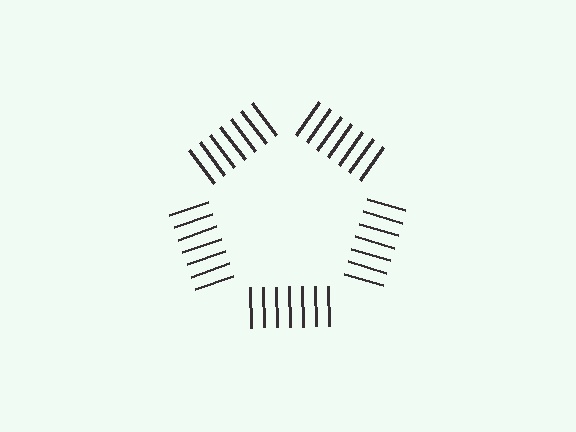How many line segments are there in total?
35 — 7 along each of the 5 edges.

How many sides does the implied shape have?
5 sides — the line-ends trace a pentagon.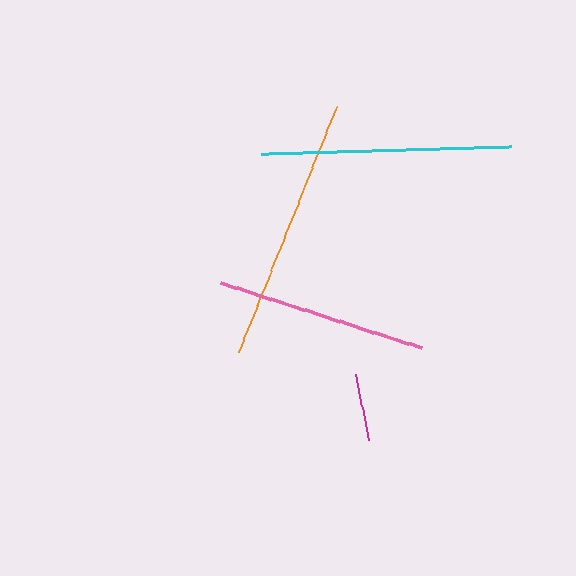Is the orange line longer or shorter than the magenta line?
The orange line is longer than the magenta line.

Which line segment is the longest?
The orange line is the longest at approximately 265 pixels.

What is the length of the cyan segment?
The cyan segment is approximately 250 pixels long.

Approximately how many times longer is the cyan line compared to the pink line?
The cyan line is approximately 1.2 times the length of the pink line.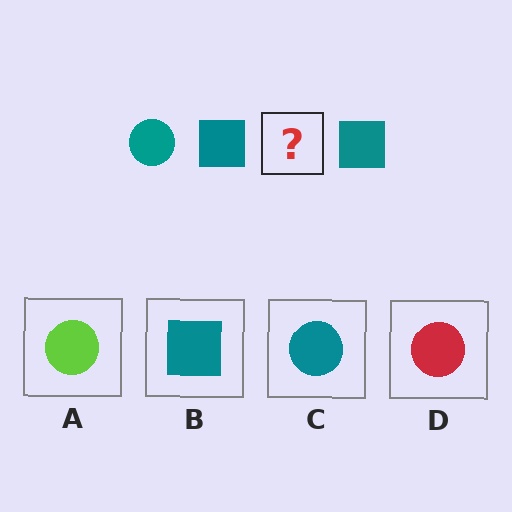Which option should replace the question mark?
Option C.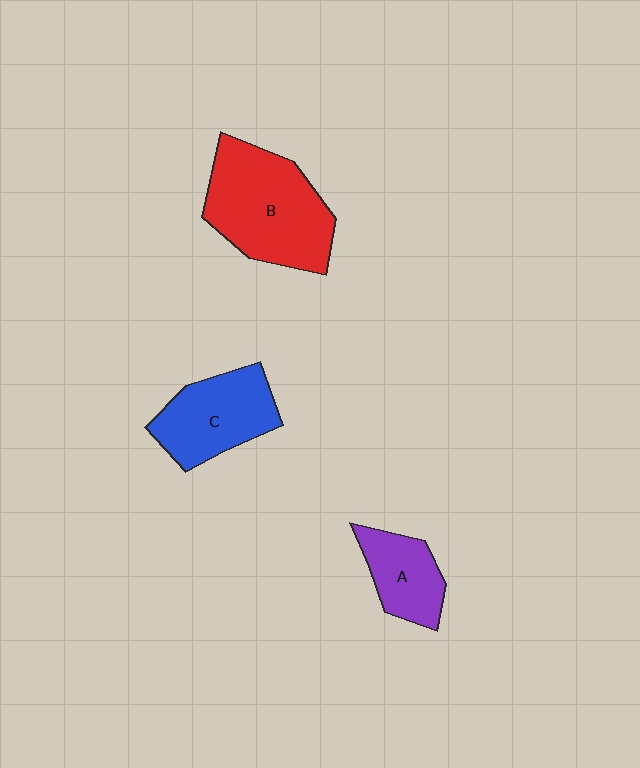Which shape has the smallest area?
Shape A (purple).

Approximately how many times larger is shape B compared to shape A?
Approximately 2.1 times.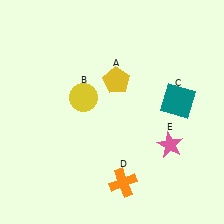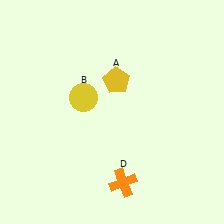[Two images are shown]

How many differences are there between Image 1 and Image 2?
There are 2 differences between the two images.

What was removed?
The teal square (C), the pink star (E) were removed in Image 2.